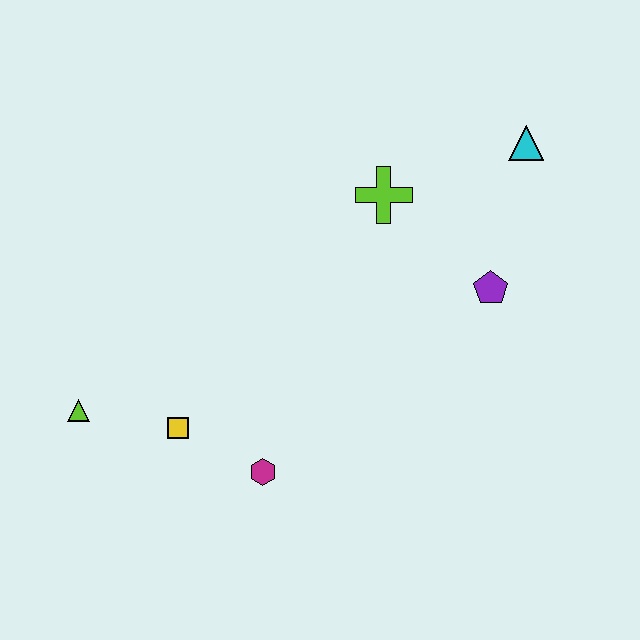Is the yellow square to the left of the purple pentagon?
Yes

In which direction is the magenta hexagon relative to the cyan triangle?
The magenta hexagon is below the cyan triangle.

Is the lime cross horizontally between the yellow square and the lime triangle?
No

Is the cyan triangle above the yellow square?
Yes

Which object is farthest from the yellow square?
The cyan triangle is farthest from the yellow square.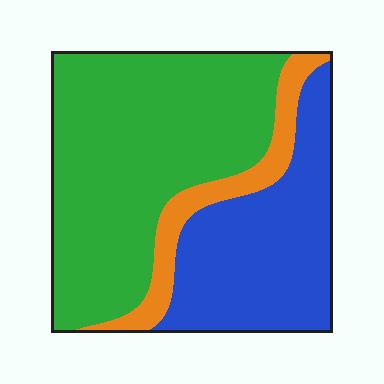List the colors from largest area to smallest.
From largest to smallest: green, blue, orange.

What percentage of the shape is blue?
Blue takes up between a sixth and a third of the shape.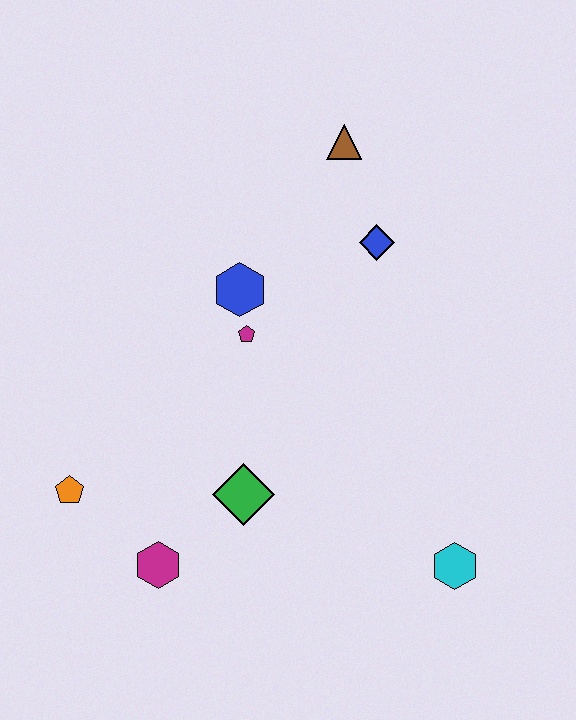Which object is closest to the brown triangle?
The blue diamond is closest to the brown triangle.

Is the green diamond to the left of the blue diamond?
Yes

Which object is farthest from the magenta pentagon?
The cyan hexagon is farthest from the magenta pentagon.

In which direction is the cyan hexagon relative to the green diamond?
The cyan hexagon is to the right of the green diamond.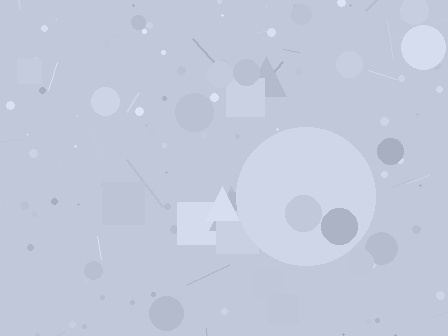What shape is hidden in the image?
A circle is hidden in the image.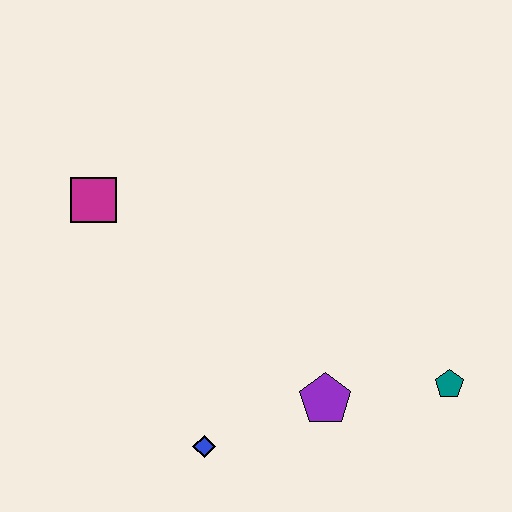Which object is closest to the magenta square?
The blue diamond is closest to the magenta square.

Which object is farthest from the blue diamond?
The magenta square is farthest from the blue diamond.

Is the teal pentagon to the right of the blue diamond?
Yes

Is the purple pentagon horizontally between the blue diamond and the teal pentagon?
Yes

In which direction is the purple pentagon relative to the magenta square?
The purple pentagon is to the right of the magenta square.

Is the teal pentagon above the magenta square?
No